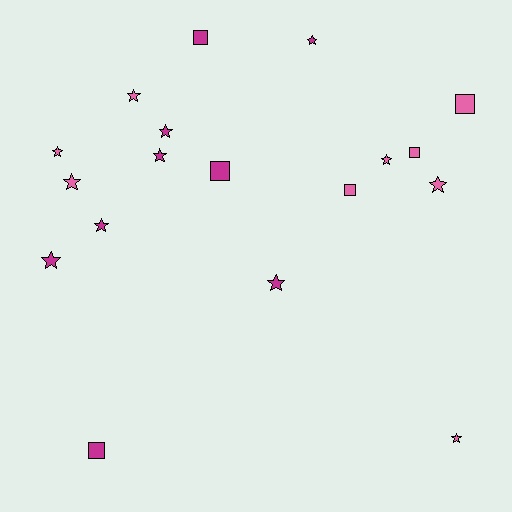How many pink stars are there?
There are 6 pink stars.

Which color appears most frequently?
Pink, with 9 objects.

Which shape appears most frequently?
Star, with 12 objects.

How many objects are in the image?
There are 18 objects.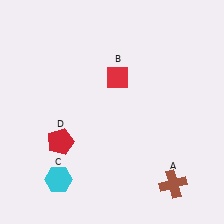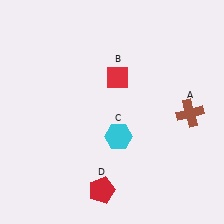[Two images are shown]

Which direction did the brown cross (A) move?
The brown cross (A) moved up.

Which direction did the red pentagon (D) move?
The red pentagon (D) moved down.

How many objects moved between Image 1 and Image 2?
3 objects moved between the two images.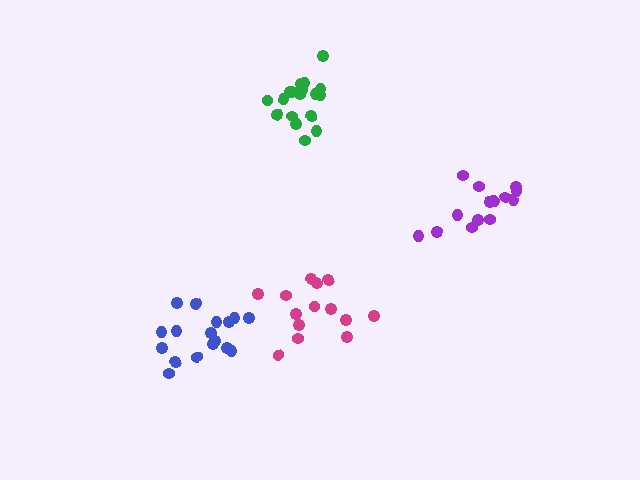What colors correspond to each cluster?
The clusters are colored: purple, magenta, blue, green.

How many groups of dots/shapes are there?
There are 4 groups.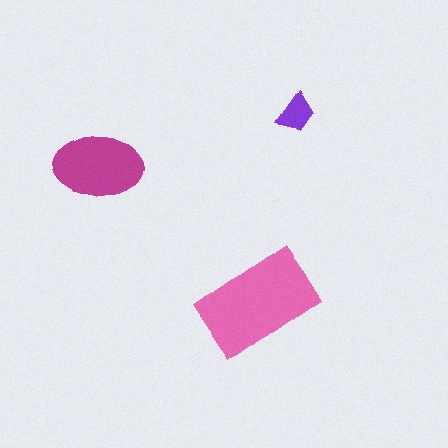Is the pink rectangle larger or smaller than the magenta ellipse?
Larger.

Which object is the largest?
The pink rectangle.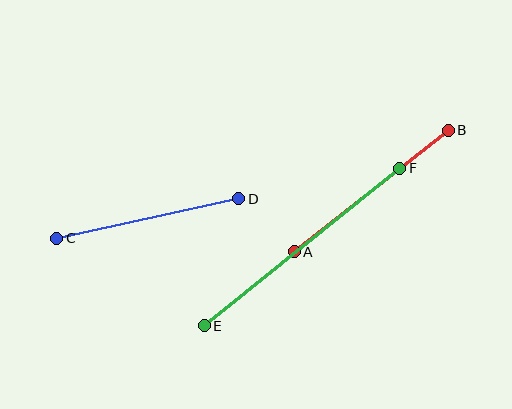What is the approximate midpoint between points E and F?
The midpoint is at approximately (302, 247) pixels.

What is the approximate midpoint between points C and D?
The midpoint is at approximately (148, 218) pixels.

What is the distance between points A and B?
The distance is approximately 196 pixels.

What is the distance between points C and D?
The distance is approximately 186 pixels.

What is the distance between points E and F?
The distance is approximately 251 pixels.